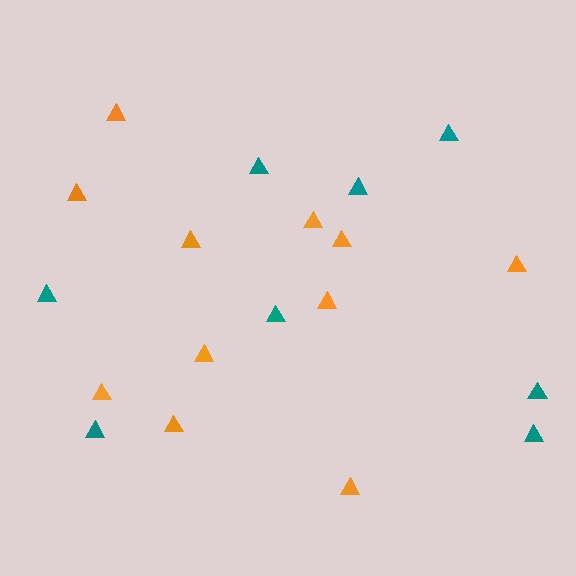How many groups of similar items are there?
There are 2 groups: one group of teal triangles (8) and one group of orange triangles (11).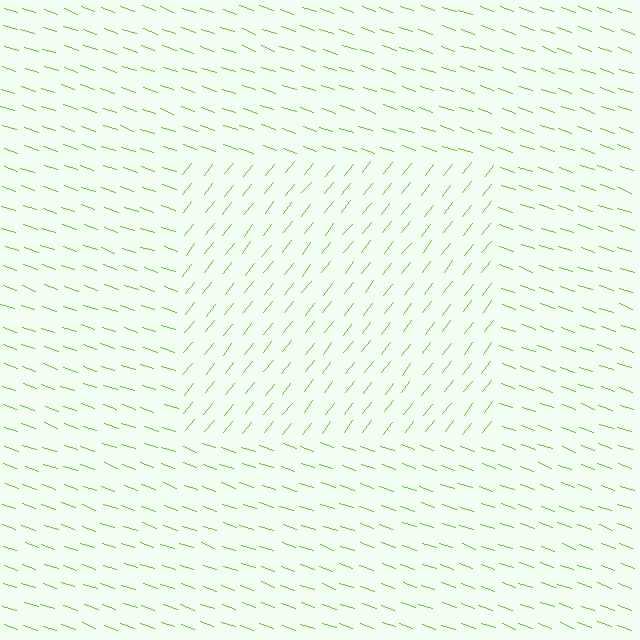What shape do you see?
I see a rectangle.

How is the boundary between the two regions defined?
The boundary is defined purely by a change in line orientation (approximately 71 degrees difference). All lines are the same color and thickness.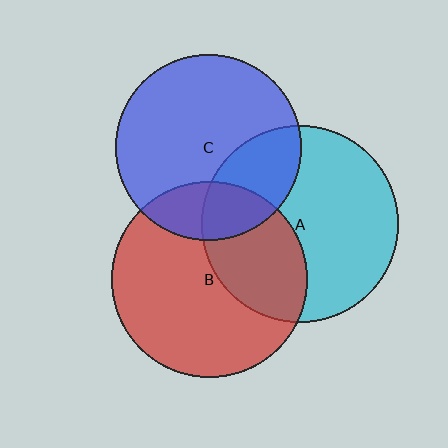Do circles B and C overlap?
Yes.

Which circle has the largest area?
Circle A (cyan).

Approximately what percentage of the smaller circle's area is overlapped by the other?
Approximately 20%.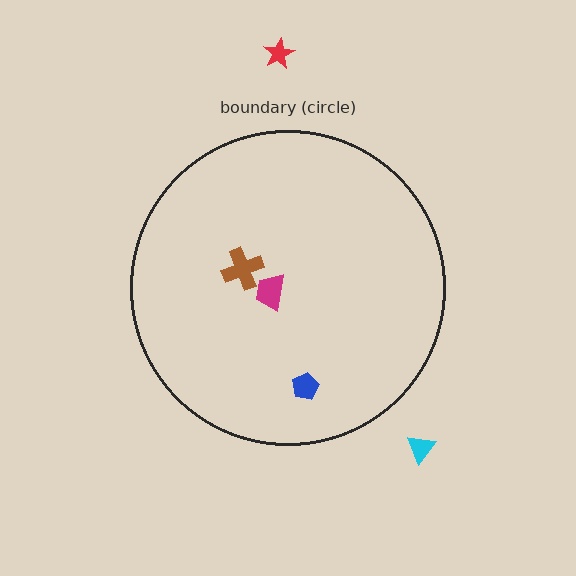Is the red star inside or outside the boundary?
Outside.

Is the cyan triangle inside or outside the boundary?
Outside.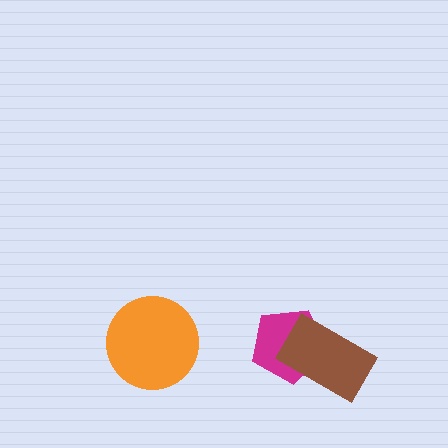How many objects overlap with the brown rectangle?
1 object overlaps with the brown rectangle.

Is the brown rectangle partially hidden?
No, no other shape covers it.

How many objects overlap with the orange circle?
0 objects overlap with the orange circle.